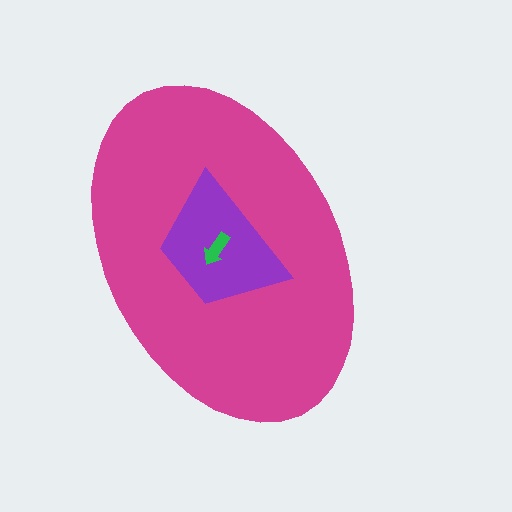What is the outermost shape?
The magenta ellipse.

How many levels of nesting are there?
3.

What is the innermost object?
The green arrow.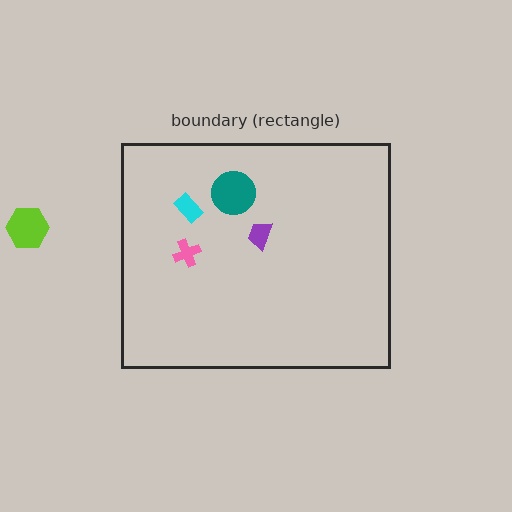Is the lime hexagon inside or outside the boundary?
Outside.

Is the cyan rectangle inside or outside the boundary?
Inside.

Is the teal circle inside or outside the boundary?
Inside.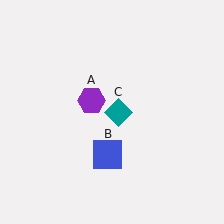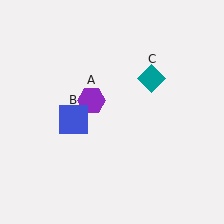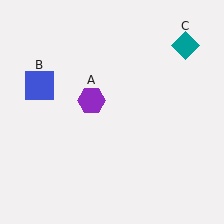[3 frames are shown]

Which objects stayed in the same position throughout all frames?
Purple hexagon (object A) remained stationary.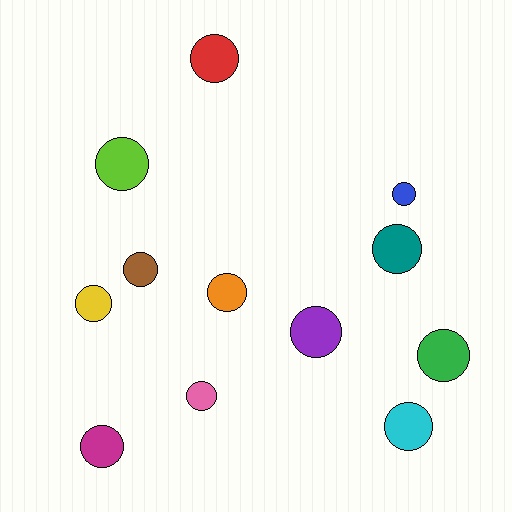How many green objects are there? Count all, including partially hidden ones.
There is 1 green object.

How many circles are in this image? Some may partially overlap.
There are 12 circles.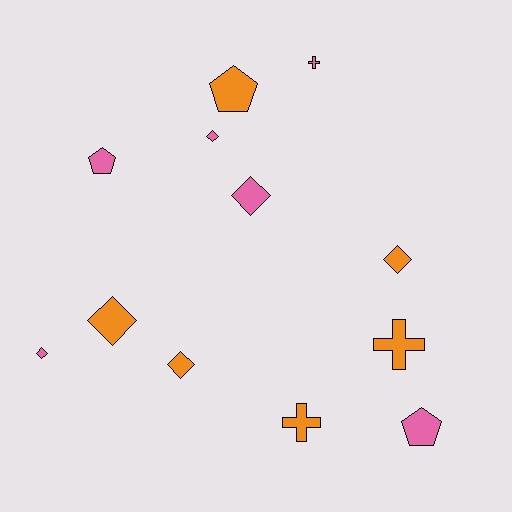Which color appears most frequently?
Pink, with 6 objects.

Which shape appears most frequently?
Diamond, with 6 objects.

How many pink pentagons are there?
There are 2 pink pentagons.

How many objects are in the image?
There are 12 objects.